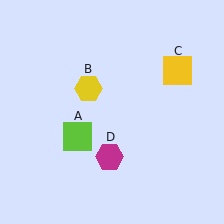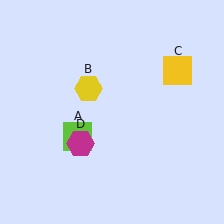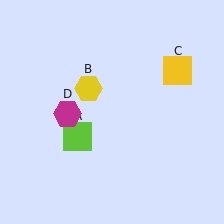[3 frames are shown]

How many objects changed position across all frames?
1 object changed position: magenta hexagon (object D).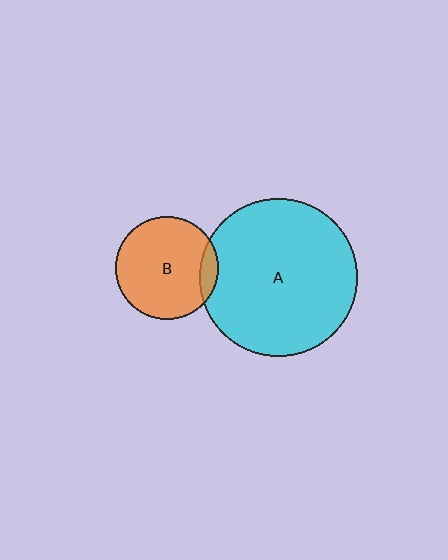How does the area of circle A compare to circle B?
Approximately 2.3 times.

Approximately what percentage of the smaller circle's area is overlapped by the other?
Approximately 10%.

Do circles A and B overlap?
Yes.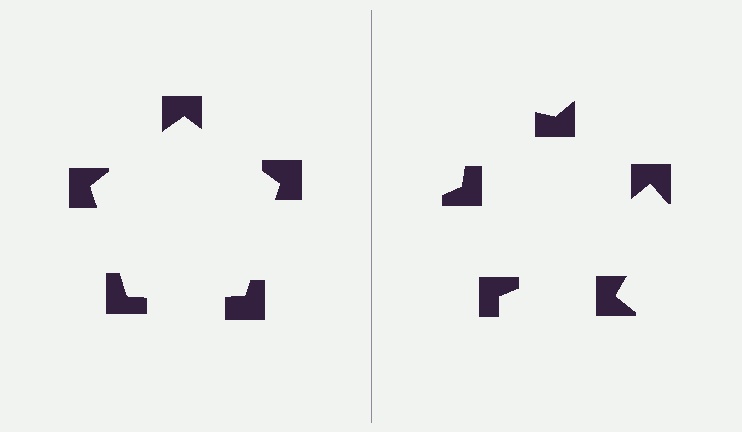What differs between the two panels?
The notched squares are positioned identically on both sides; only the wedge orientations differ. On the left they align to a pentagon; on the right they are misaligned.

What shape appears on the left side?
An illusory pentagon.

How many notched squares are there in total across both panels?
10 — 5 on each side.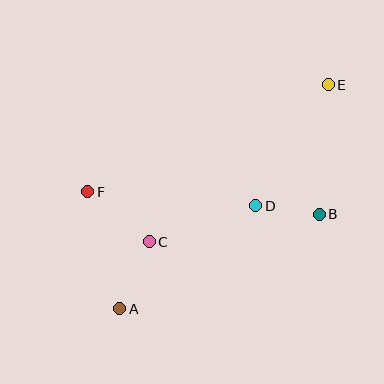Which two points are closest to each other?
Points B and D are closest to each other.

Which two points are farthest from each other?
Points A and E are farthest from each other.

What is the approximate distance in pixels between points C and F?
The distance between C and F is approximately 79 pixels.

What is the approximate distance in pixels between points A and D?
The distance between A and D is approximately 171 pixels.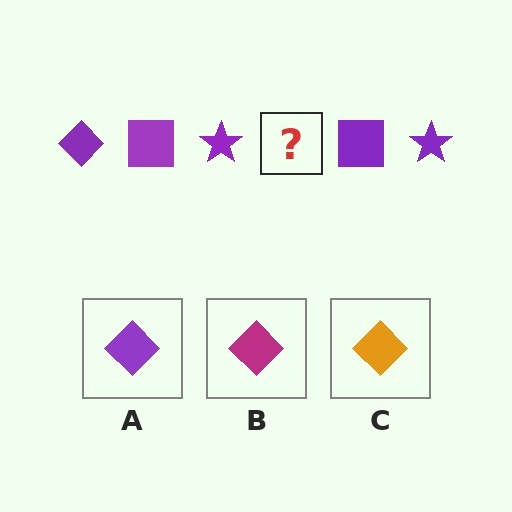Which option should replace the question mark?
Option A.